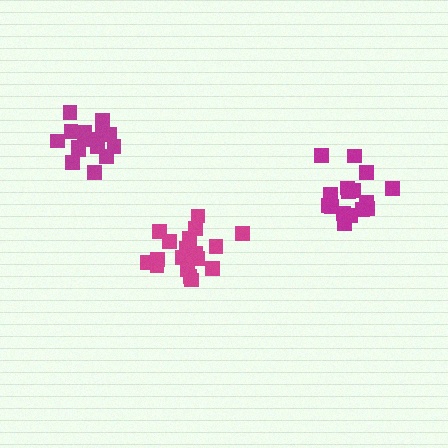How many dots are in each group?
Group 1: 16 dots, Group 2: 19 dots, Group 3: 15 dots (50 total).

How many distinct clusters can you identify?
There are 3 distinct clusters.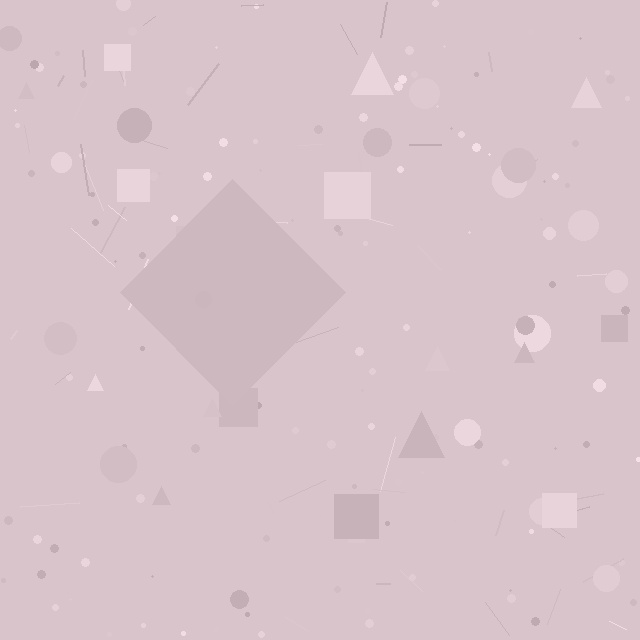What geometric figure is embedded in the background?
A diamond is embedded in the background.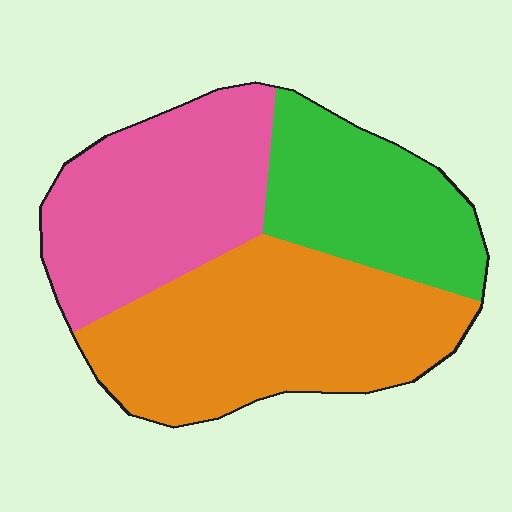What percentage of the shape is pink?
Pink takes up about one third (1/3) of the shape.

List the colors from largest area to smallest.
From largest to smallest: orange, pink, green.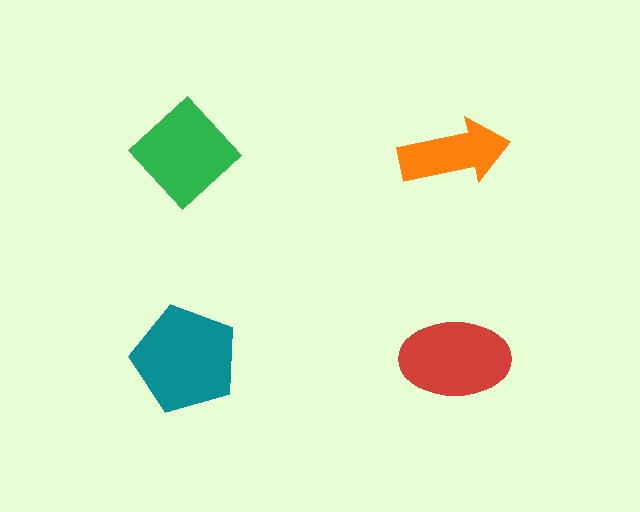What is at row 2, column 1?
A teal pentagon.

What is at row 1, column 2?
An orange arrow.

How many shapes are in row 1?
2 shapes.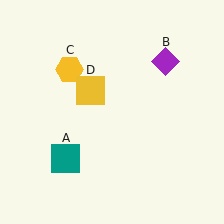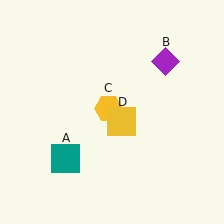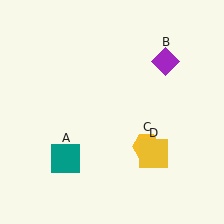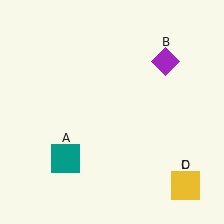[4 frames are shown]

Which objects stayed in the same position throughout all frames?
Teal square (object A) and purple diamond (object B) remained stationary.